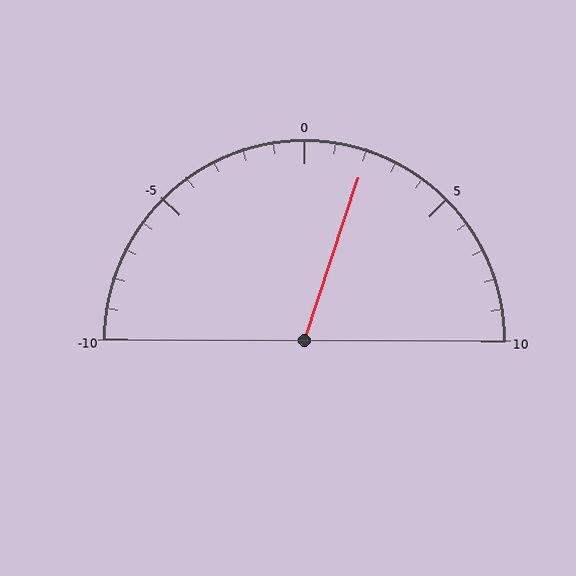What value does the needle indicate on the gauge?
The needle indicates approximately 2.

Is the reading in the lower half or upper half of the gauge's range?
The reading is in the upper half of the range (-10 to 10).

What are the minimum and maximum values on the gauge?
The gauge ranges from -10 to 10.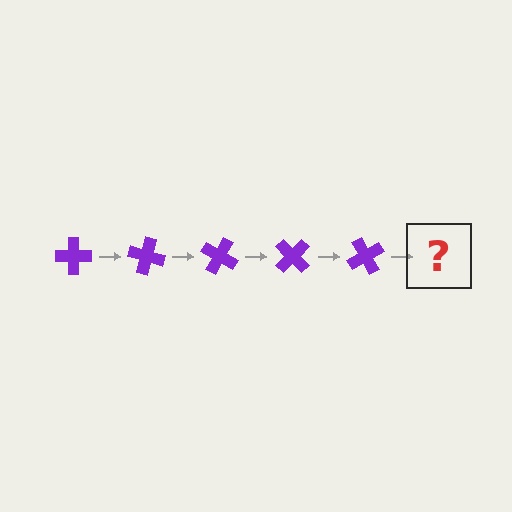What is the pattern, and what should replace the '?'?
The pattern is that the cross rotates 15 degrees each step. The '?' should be a purple cross rotated 75 degrees.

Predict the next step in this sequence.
The next step is a purple cross rotated 75 degrees.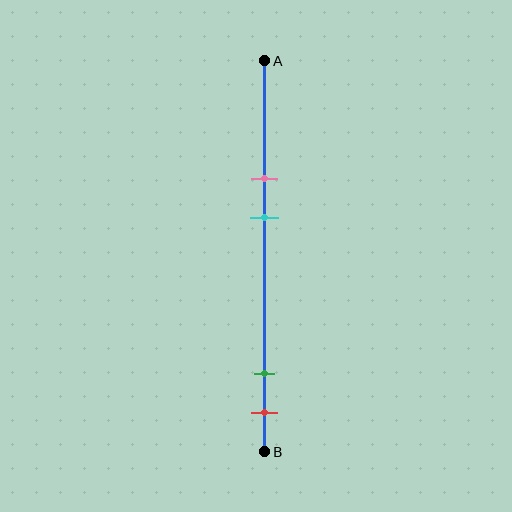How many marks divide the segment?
There are 4 marks dividing the segment.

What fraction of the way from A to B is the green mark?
The green mark is approximately 80% (0.8) of the way from A to B.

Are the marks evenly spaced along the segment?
No, the marks are not evenly spaced.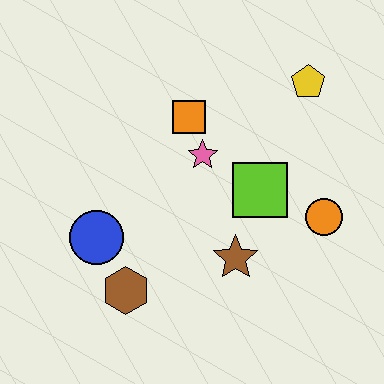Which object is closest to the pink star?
The orange square is closest to the pink star.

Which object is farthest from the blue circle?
The yellow pentagon is farthest from the blue circle.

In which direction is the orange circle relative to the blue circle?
The orange circle is to the right of the blue circle.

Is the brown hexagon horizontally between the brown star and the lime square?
No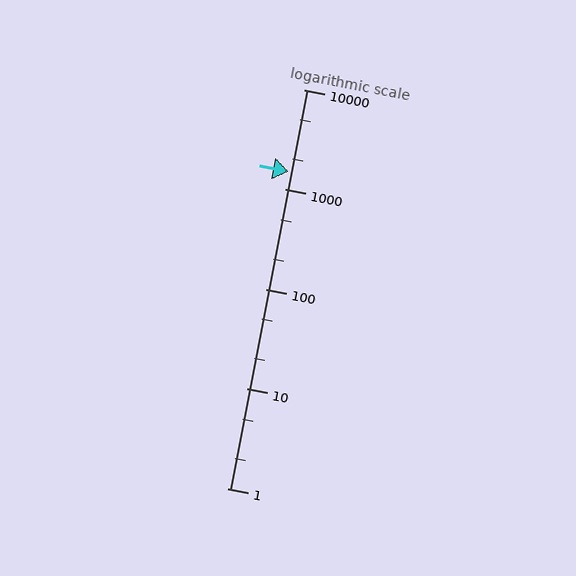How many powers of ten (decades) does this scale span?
The scale spans 4 decades, from 1 to 10000.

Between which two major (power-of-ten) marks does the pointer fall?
The pointer is between 1000 and 10000.